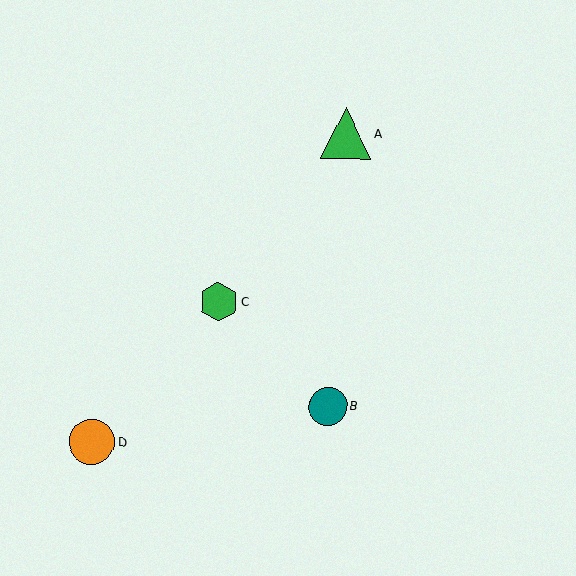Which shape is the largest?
The green triangle (labeled A) is the largest.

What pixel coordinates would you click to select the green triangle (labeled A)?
Click at (346, 133) to select the green triangle A.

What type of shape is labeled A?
Shape A is a green triangle.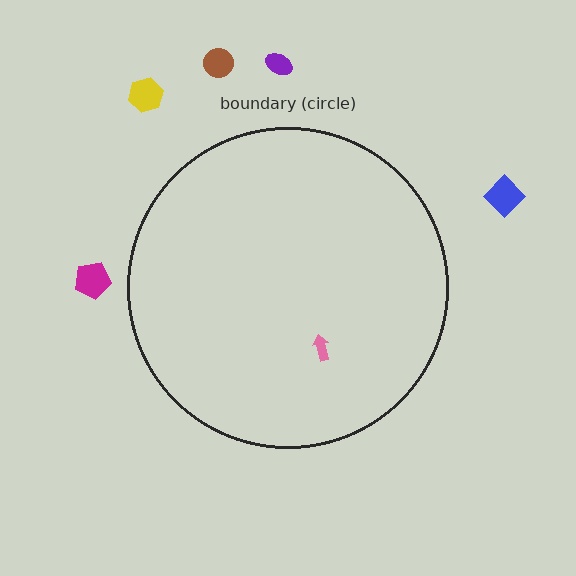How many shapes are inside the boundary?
1 inside, 5 outside.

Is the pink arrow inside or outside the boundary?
Inside.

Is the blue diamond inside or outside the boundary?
Outside.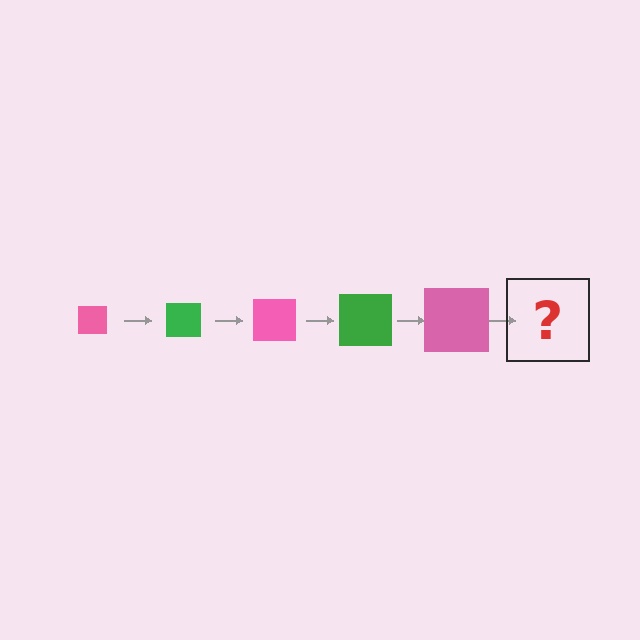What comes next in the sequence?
The next element should be a green square, larger than the previous one.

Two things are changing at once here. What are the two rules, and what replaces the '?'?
The two rules are that the square grows larger each step and the color cycles through pink and green. The '?' should be a green square, larger than the previous one.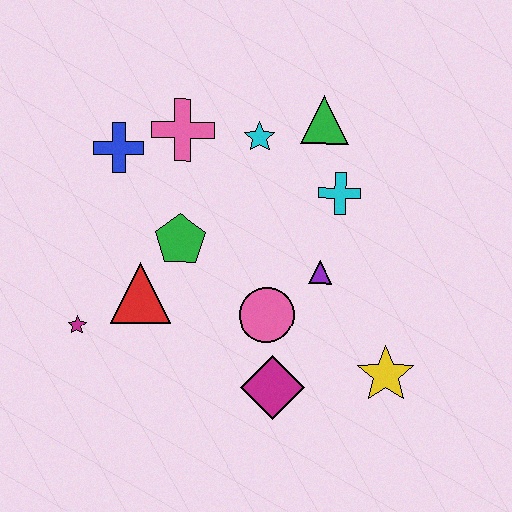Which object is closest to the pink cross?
The blue cross is closest to the pink cross.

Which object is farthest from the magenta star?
The green triangle is farthest from the magenta star.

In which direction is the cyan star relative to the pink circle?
The cyan star is above the pink circle.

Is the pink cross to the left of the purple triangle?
Yes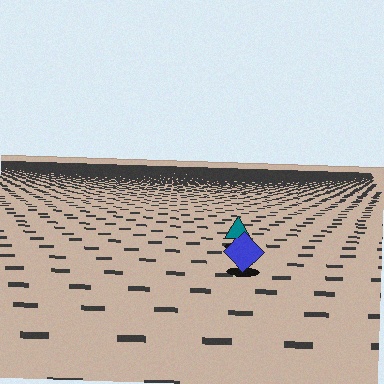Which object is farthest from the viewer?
The teal triangle is farthest from the viewer. It appears smaller and the ground texture around it is denser.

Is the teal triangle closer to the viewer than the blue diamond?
No. The blue diamond is closer — you can tell from the texture gradient: the ground texture is coarser near it.